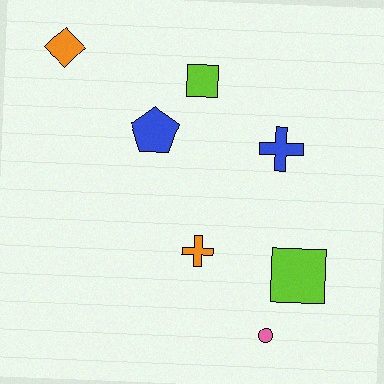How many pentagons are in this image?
There is 1 pentagon.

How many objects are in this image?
There are 7 objects.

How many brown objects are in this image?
There are no brown objects.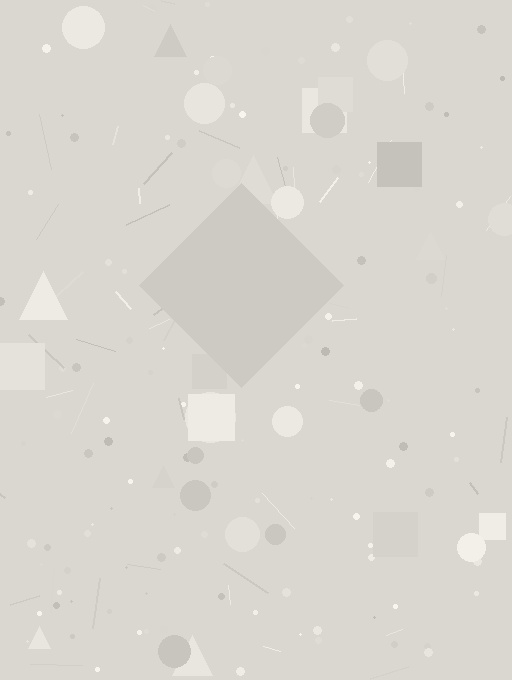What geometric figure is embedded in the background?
A diamond is embedded in the background.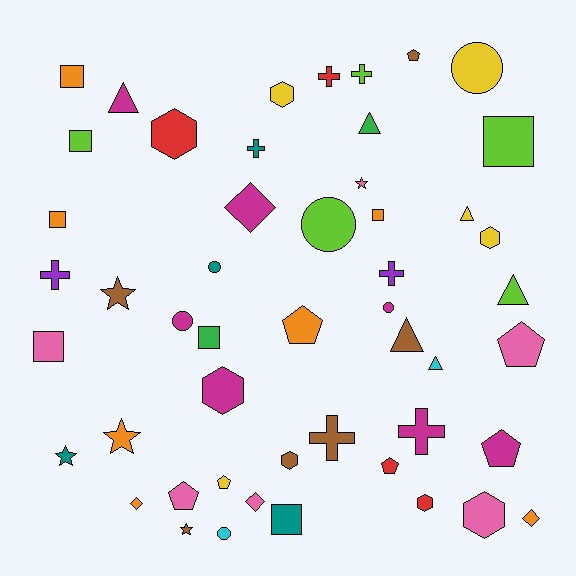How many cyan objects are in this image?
There are 2 cyan objects.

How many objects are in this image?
There are 50 objects.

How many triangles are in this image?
There are 6 triangles.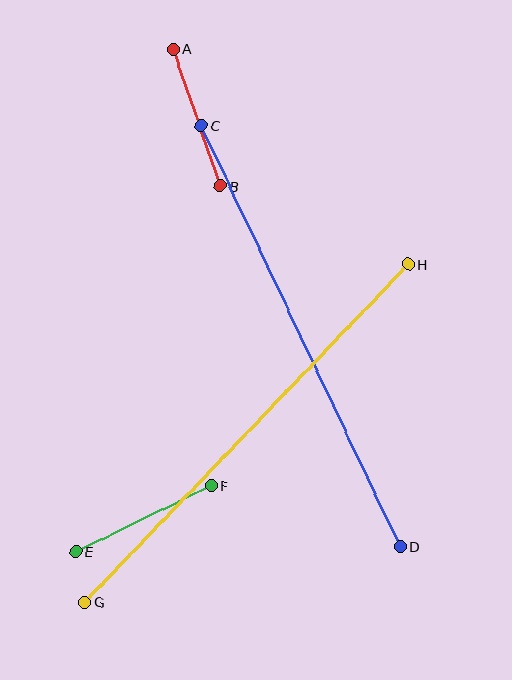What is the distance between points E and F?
The distance is approximately 150 pixels.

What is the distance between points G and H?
The distance is approximately 468 pixels.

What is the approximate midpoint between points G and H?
The midpoint is at approximately (247, 433) pixels.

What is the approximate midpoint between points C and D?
The midpoint is at approximately (301, 336) pixels.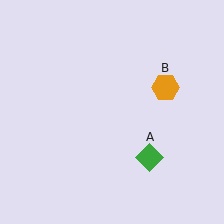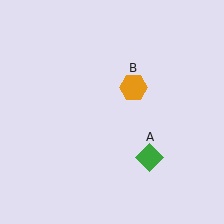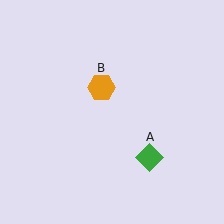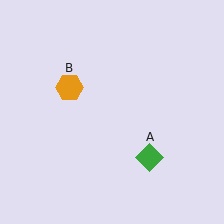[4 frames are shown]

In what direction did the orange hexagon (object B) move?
The orange hexagon (object B) moved left.